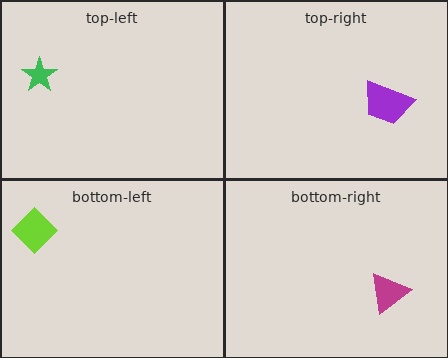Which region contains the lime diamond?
The bottom-left region.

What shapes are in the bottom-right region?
The magenta triangle.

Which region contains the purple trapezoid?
The top-right region.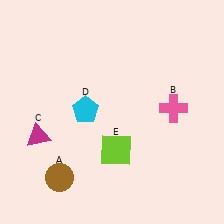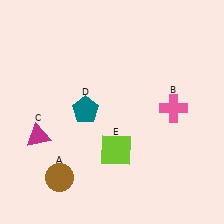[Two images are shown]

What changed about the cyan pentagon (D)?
In Image 1, D is cyan. In Image 2, it changed to teal.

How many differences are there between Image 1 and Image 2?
There is 1 difference between the two images.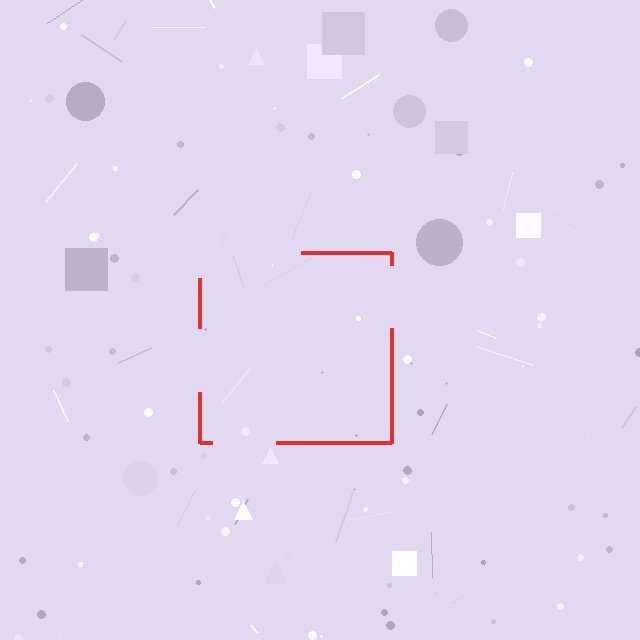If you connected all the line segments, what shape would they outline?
They would outline a square.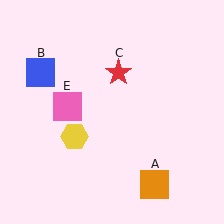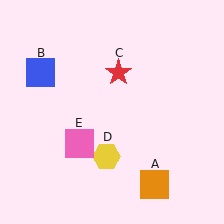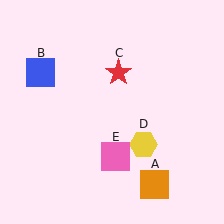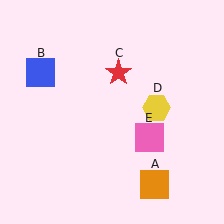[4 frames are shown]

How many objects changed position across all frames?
2 objects changed position: yellow hexagon (object D), pink square (object E).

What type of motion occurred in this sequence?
The yellow hexagon (object D), pink square (object E) rotated counterclockwise around the center of the scene.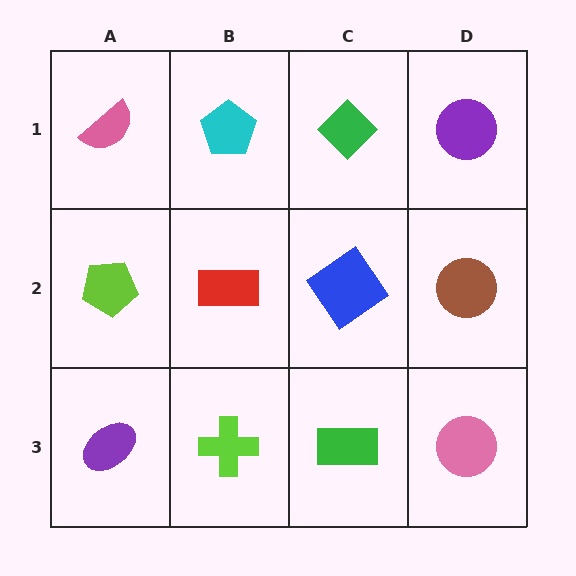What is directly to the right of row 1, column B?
A green diamond.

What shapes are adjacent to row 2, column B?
A cyan pentagon (row 1, column B), a lime cross (row 3, column B), a lime pentagon (row 2, column A), a blue diamond (row 2, column C).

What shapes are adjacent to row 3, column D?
A brown circle (row 2, column D), a green rectangle (row 3, column C).